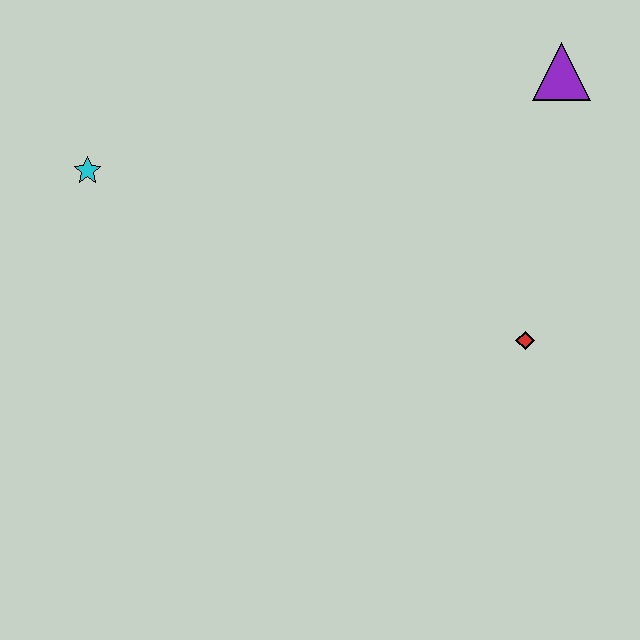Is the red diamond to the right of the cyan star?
Yes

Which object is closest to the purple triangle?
The red diamond is closest to the purple triangle.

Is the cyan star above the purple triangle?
No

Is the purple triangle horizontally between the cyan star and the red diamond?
No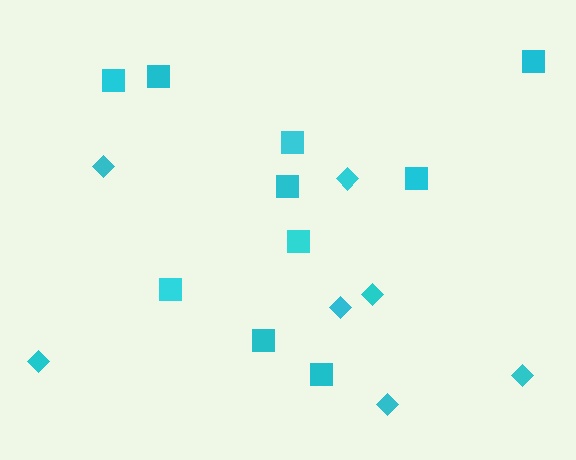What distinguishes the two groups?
There are 2 groups: one group of squares (10) and one group of diamonds (7).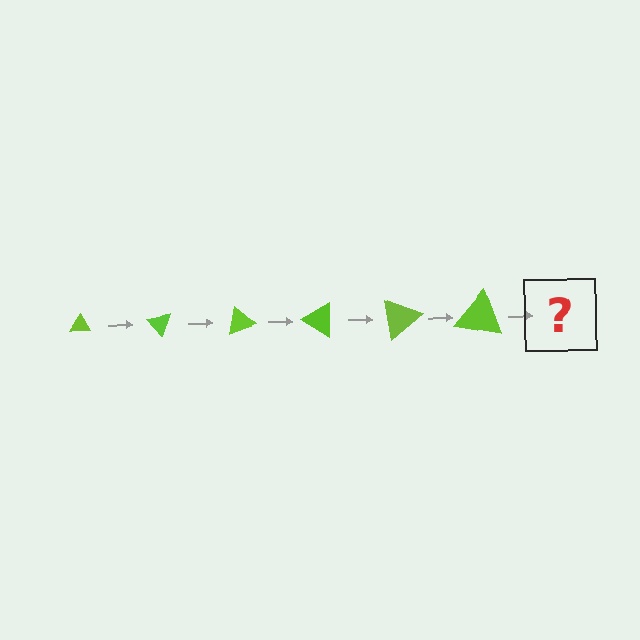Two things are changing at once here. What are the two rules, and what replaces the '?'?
The two rules are that the triangle grows larger each step and it rotates 50 degrees each step. The '?' should be a triangle, larger than the previous one and rotated 300 degrees from the start.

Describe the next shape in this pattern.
It should be a triangle, larger than the previous one and rotated 300 degrees from the start.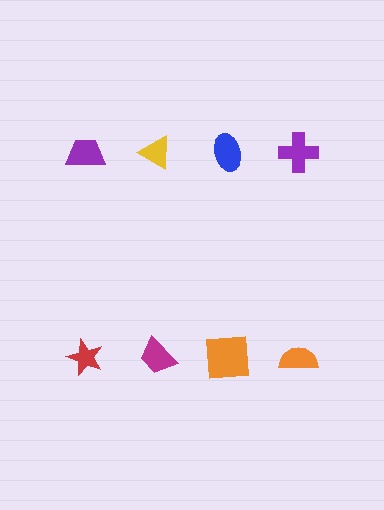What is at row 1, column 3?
A blue ellipse.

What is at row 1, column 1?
A purple trapezoid.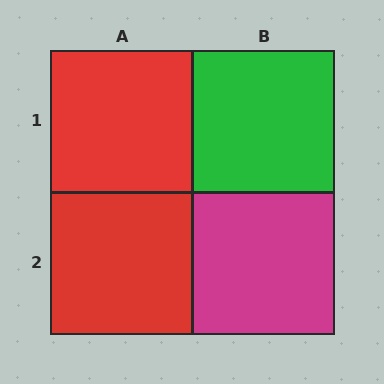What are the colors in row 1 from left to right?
Red, green.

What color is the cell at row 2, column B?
Magenta.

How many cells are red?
2 cells are red.